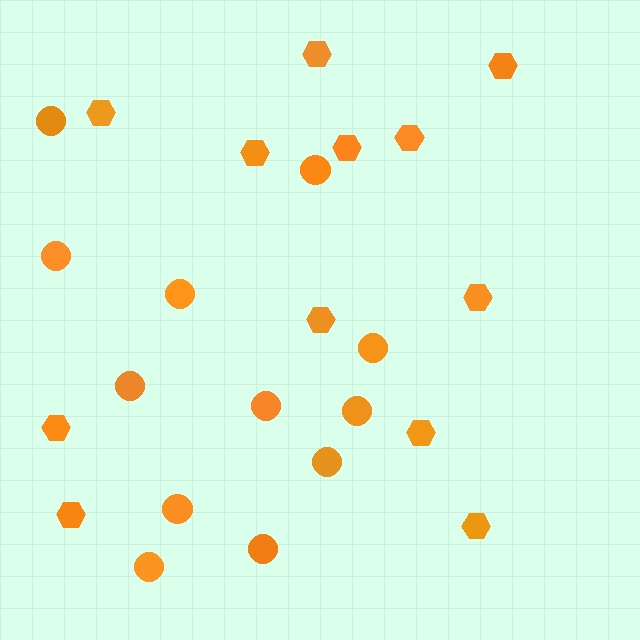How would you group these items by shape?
There are 2 groups: one group of circles (12) and one group of hexagons (12).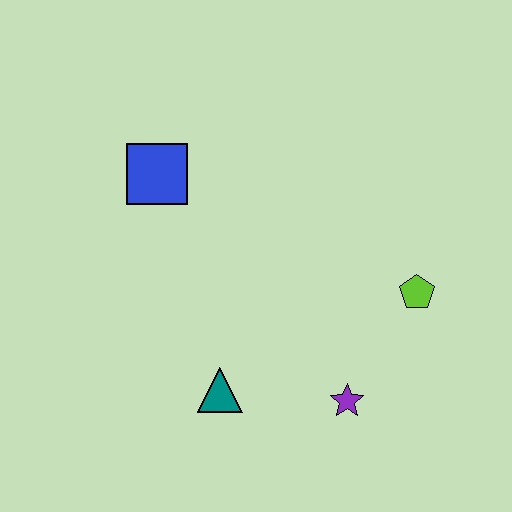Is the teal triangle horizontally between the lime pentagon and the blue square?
Yes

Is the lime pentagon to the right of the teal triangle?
Yes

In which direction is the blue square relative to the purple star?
The blue square is above the purple star.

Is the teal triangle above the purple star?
Yes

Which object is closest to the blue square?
The teal triangle is closest to the blue square.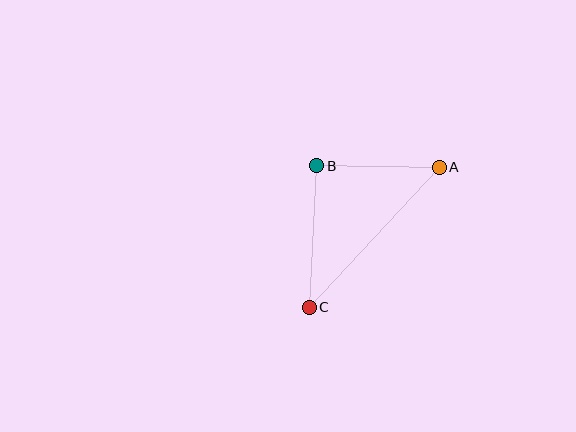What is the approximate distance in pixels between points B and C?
The distance between B and C is approximately 142 pixels.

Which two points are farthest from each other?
Points A and C are farthest from each other.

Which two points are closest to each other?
Points A and B are closest to each other.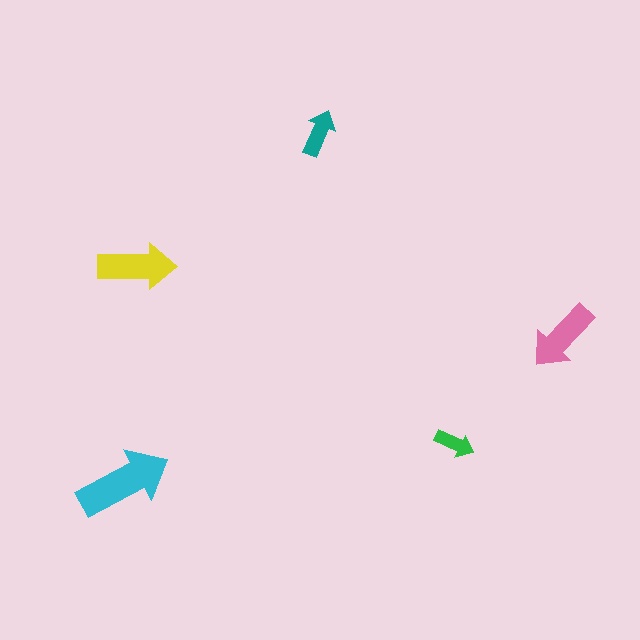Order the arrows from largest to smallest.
the cyan one, the yellow one, the pink one, the teal one, the green one.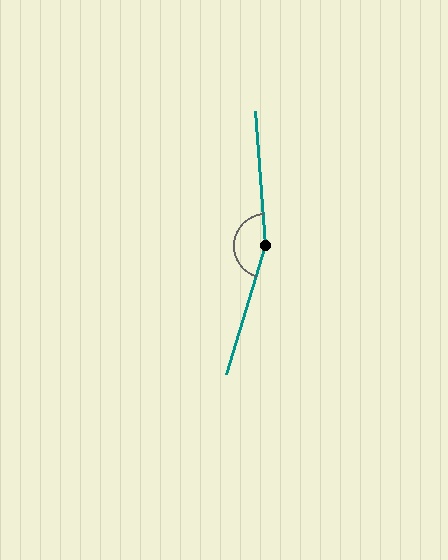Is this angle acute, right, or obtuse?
It is obtuse.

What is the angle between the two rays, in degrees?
Approximately 159 degrees.